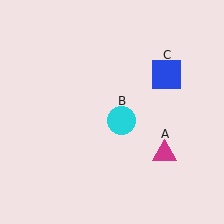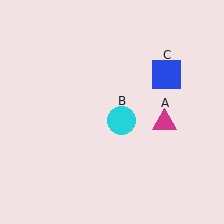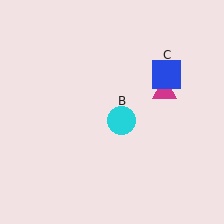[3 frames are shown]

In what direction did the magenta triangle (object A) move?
The magenta triangle (object A) moved up.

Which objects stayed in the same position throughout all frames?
Cyan circle (object B) and blue square (object C) remained stationary.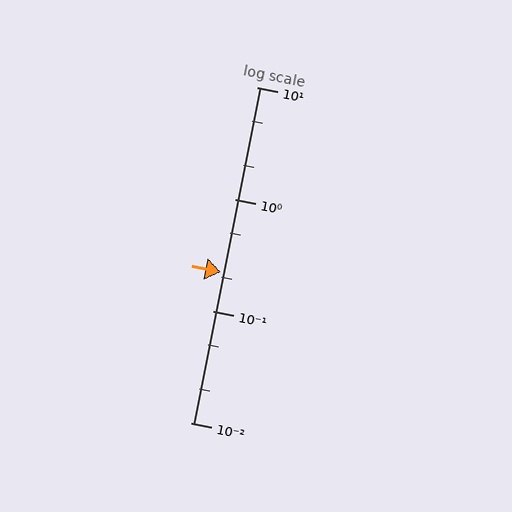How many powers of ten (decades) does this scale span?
The scale spans 3 decades, from 0.01 to 10.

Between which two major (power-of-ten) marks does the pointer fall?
The pointer is between 0.1 and 1.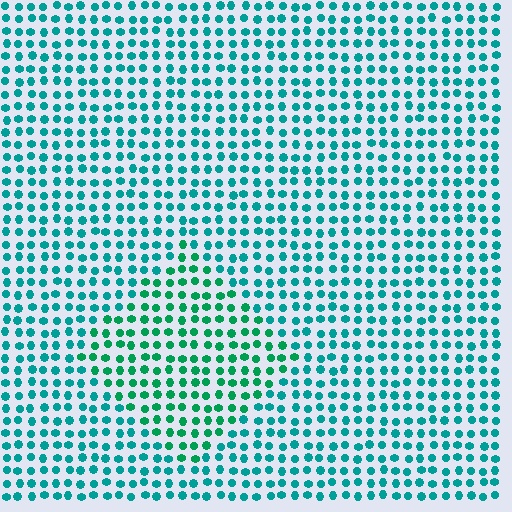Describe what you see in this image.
The image is filled with small teal elements in a uniform arrangement. A diamond-shaped region is visible where the elements are tinted to a slightly different hue, forming a subtle color boundary.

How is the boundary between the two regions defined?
The boundary is defined purely by a slight shift in hue (about 26 degrees). Spacing, size, and orientation are identical on both sides.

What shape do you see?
I see a diamond.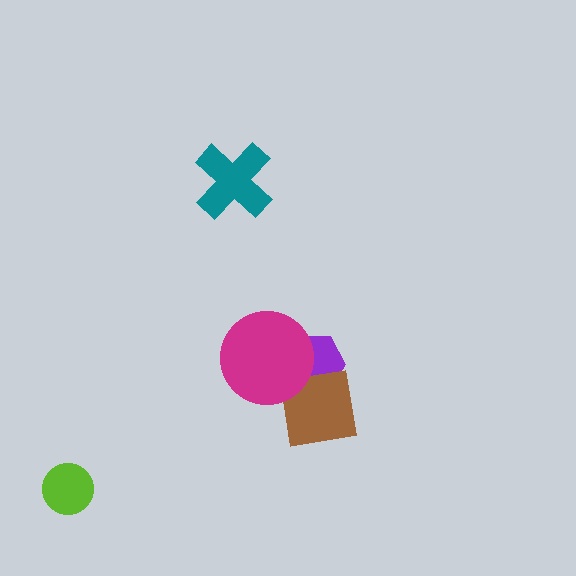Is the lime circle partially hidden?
No, no other shape covers it.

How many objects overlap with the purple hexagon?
2 objects overlap with the purple hexagon.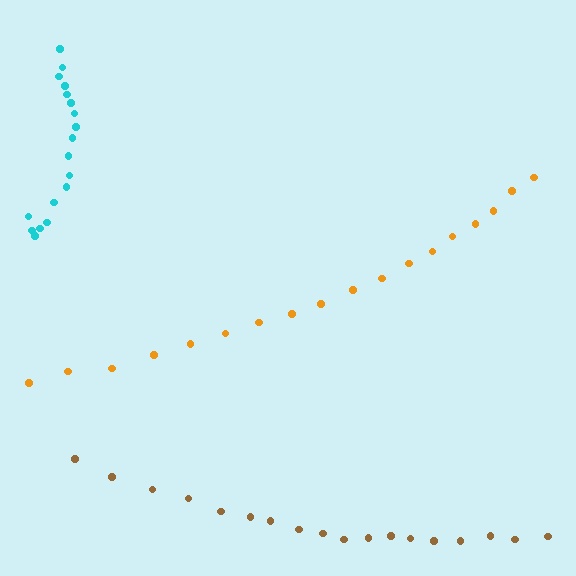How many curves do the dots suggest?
There are 3 distinct paths.